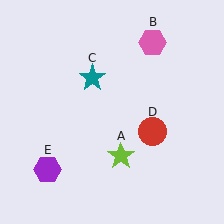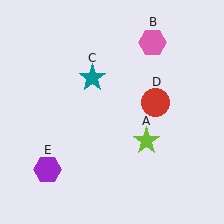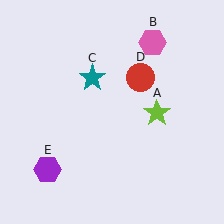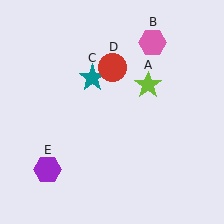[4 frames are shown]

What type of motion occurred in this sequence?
The lime star (object A), red circle (object D) rotated counterclockwise around the center of the scene.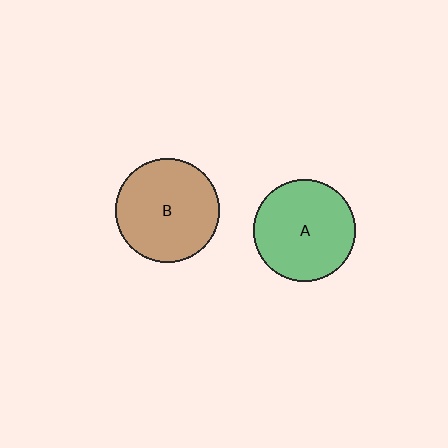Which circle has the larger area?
Circle B (brown).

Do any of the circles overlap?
No, none of the circles overlap.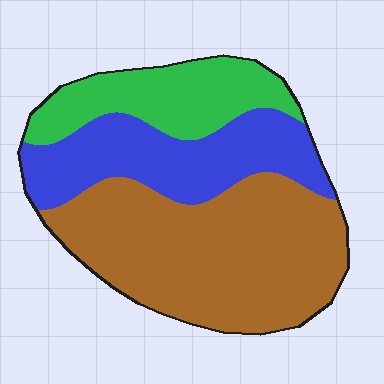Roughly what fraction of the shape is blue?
Blue takes up about one quarter (1/4) of the shape.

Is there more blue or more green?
Blue.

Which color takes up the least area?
Green, at roughly 20%.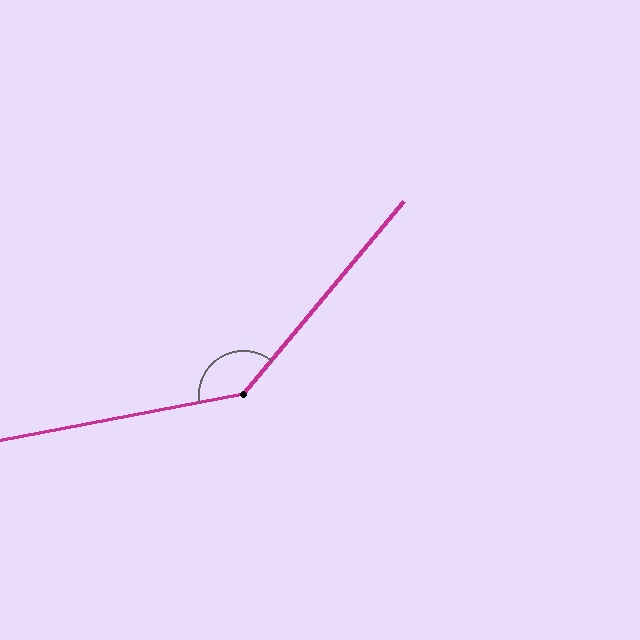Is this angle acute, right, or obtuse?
It is obtuse.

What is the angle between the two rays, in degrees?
Approximately 141 degrees.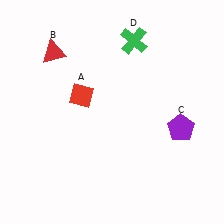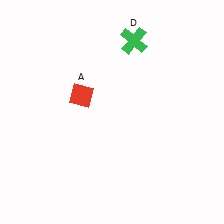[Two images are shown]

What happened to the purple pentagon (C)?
The purple pentagon (C) was removed in Image 2. It was in the bottom-right area of Image 1.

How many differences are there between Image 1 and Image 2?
There are 2 differences between the two images.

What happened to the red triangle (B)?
The red triangle (B) was removed in Image 2. It was in the top-left area of Image 1.